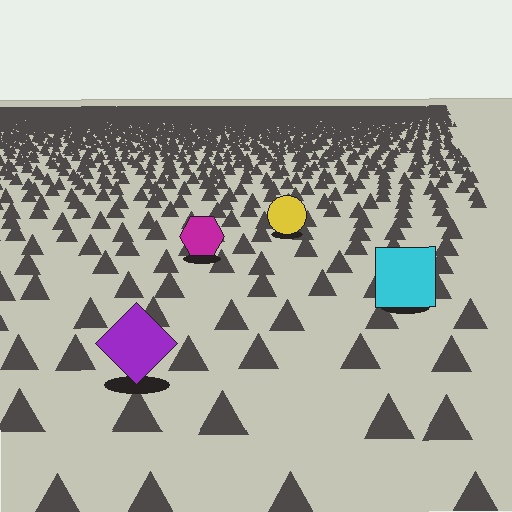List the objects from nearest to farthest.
From nearest to farthest: the purple diamond, the cyan square, the magenta hexagon, the yellow circle.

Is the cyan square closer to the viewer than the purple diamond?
No. The purple diamond is closer — you can tell from the texture gradient: the ground texture is coarser near it.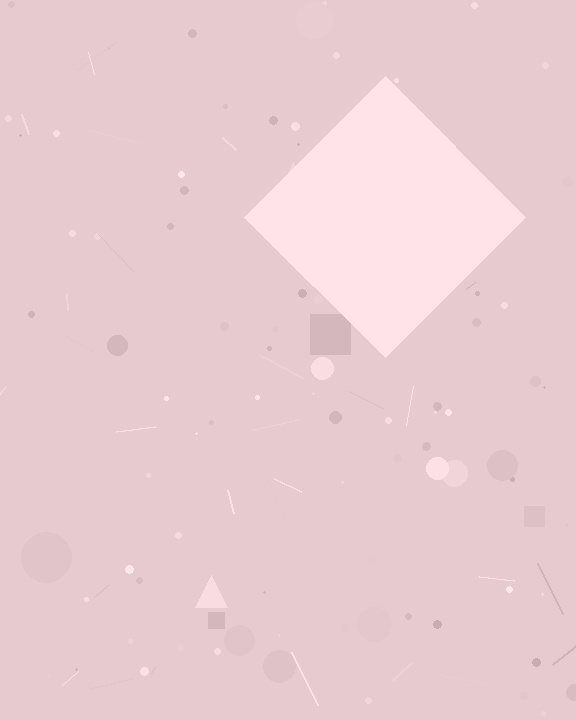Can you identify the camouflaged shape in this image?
The camouflaged shape is a diamond.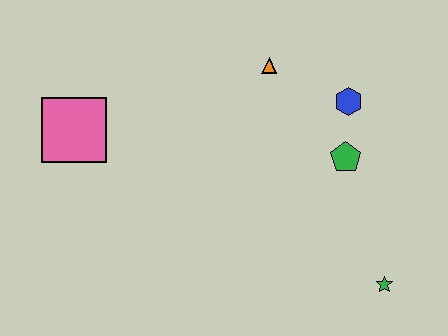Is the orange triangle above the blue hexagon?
Yes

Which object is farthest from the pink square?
The green star is farthest from the pink square.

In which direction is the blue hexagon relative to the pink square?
The blue hexagon is to the right of the pink square.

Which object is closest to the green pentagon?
The blue hexagon is closest to the green pentagon.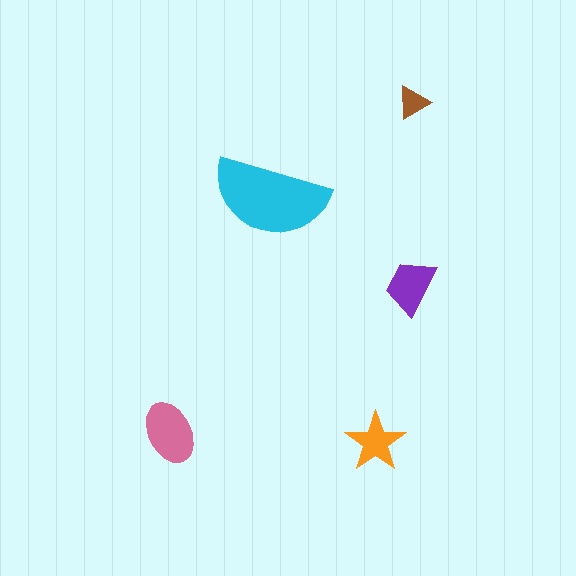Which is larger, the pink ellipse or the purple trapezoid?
The pink ellipse.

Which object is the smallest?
The brown triangle.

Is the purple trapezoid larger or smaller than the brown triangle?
Larger.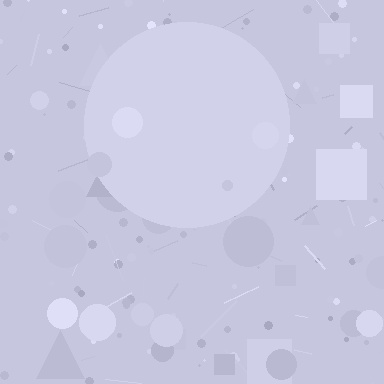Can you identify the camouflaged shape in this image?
The camouflaged shape is a circle.